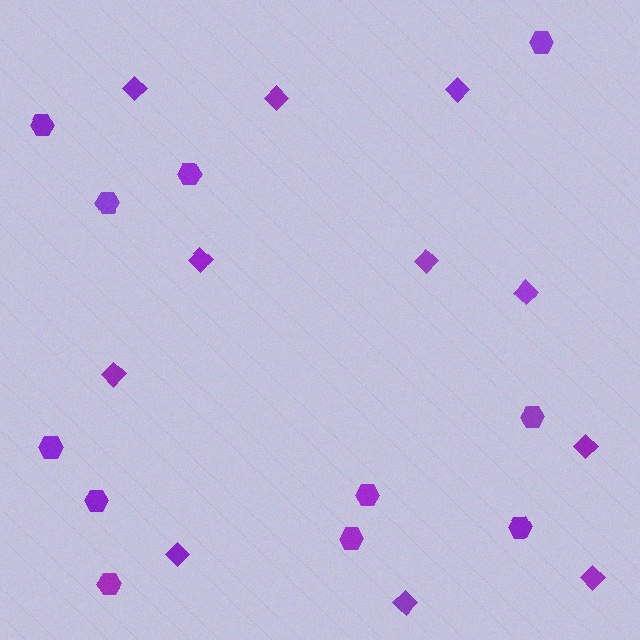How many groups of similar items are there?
There are 2 groups: one group of diamonds (11) and one group of hexagons (11).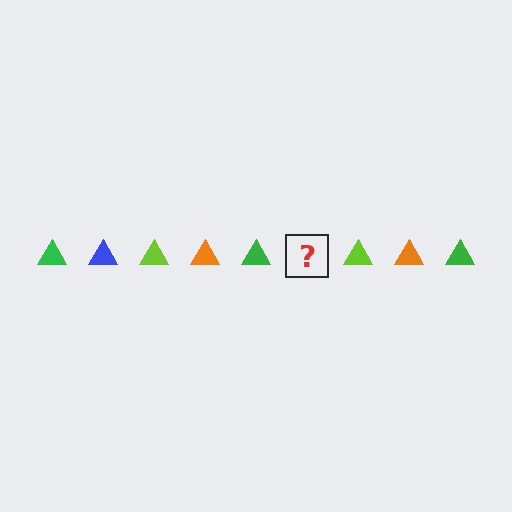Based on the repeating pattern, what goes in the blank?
The blank should be a blue triangle.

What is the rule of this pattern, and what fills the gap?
The rule is that the pattern cycles through green, blue, lime, orange triangles. The gap should be filled with a blue triangle.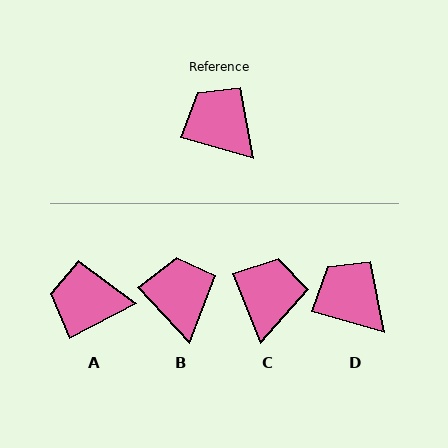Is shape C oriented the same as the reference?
No, it is off by about 52 degrees.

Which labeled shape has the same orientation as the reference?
D.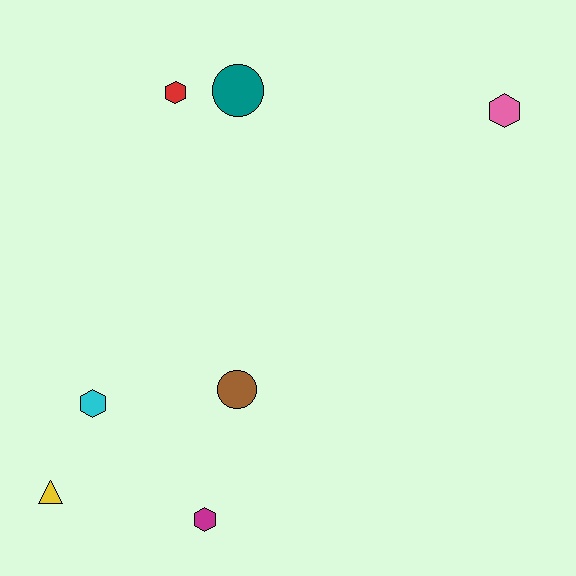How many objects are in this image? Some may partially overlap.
There are 7 objects.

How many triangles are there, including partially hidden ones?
There is 1 triangle.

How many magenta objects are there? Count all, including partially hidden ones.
There is 1 magenta object.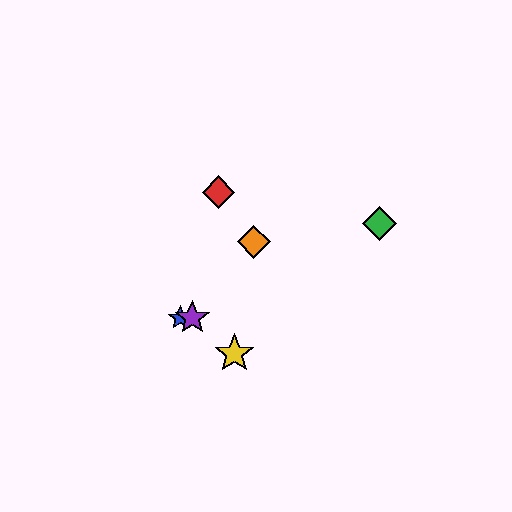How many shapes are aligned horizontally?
2 shapes (the blue star, the purple star) are aligned horizontally.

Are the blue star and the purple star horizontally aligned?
Yes, both are at y≈318.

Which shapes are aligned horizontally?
The blue star, the purple star are aligned horizontally.